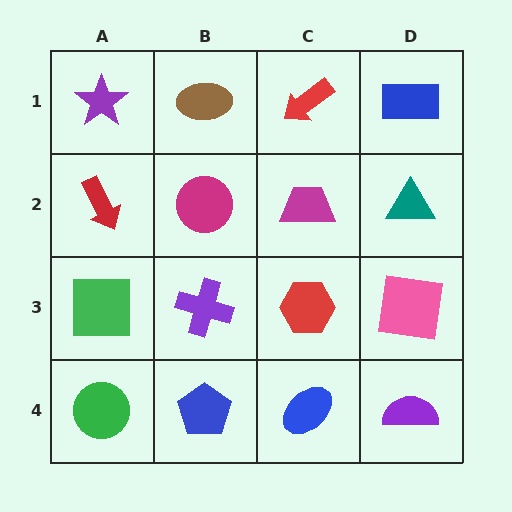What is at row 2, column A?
A red arrow.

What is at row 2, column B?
A magenta circle.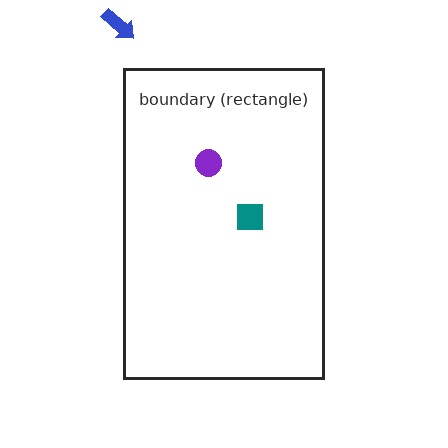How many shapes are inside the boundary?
2 inside, 1 outside.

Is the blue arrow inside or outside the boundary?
Outside.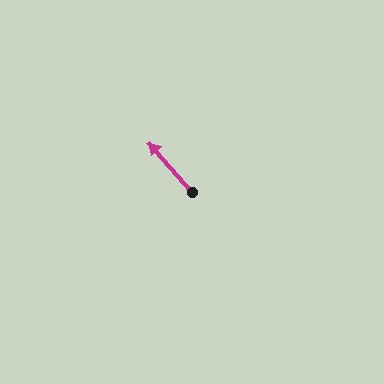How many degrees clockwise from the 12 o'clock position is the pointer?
Approximately 319 degrees.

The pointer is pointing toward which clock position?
Roughly 11 o'clock.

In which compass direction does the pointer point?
Northwest.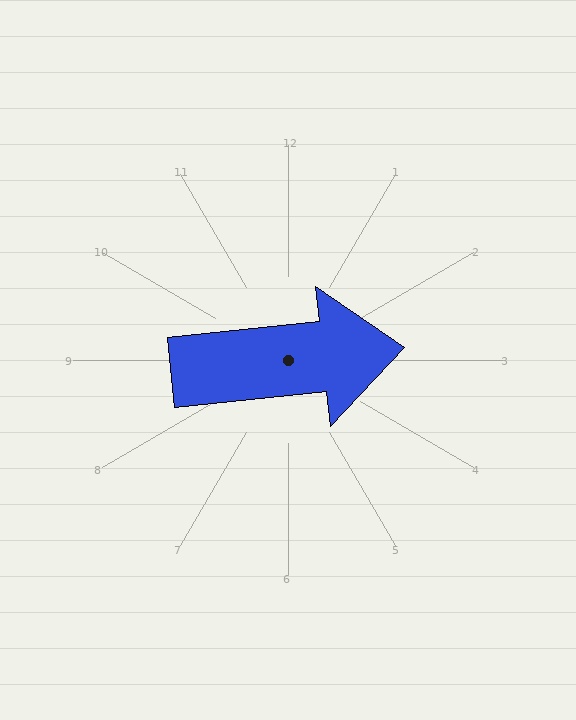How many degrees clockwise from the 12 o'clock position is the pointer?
Approximately 84 degrees.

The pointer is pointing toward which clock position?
Roughly 3 o'clock.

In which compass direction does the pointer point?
East.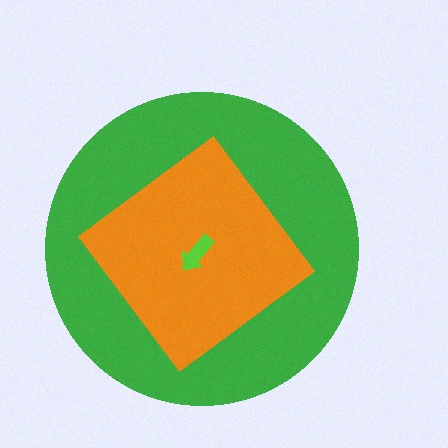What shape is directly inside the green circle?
The orange diamond.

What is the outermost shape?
The green circle.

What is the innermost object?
The lime arrow.